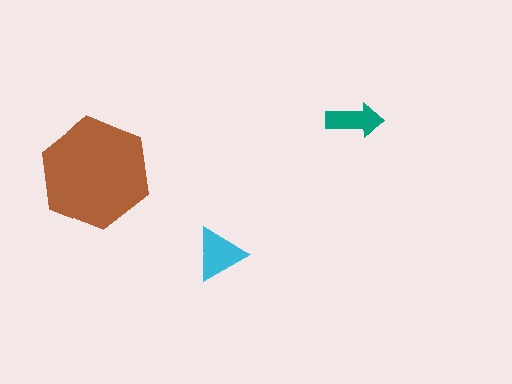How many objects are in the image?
There are 3 objects in the image.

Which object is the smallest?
The teal arrow.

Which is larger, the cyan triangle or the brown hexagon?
The brown hexagon.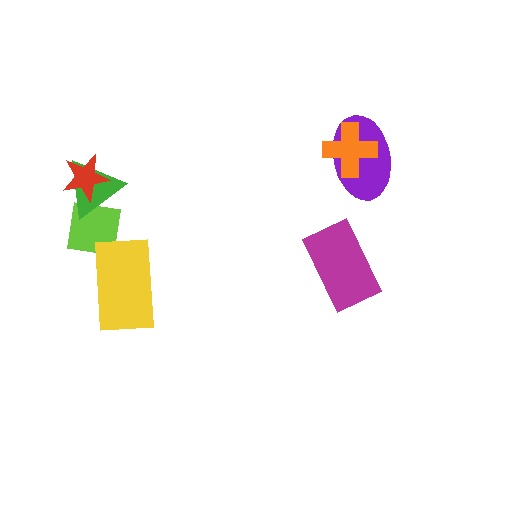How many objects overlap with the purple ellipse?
1 object overlaps with the purple ellipse.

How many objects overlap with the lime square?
3 objects overlap with the lime square.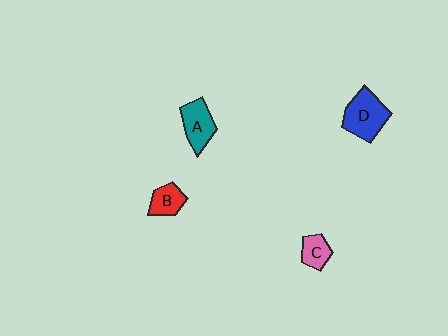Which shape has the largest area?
Shape D (blue).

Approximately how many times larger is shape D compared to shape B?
Approximately 1.8 times.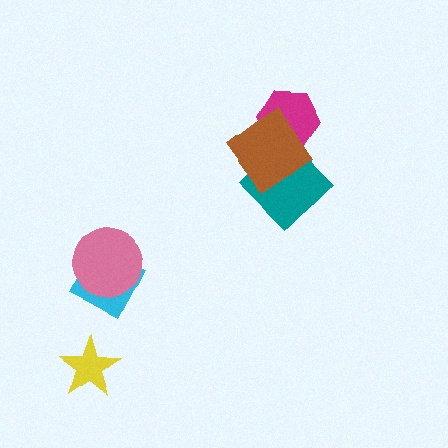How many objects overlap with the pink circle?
1 object overlaps with the pink circle.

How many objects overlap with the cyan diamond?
1 object overlaps with the cyan diamond.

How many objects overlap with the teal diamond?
2 objects overlap with the teal diamond.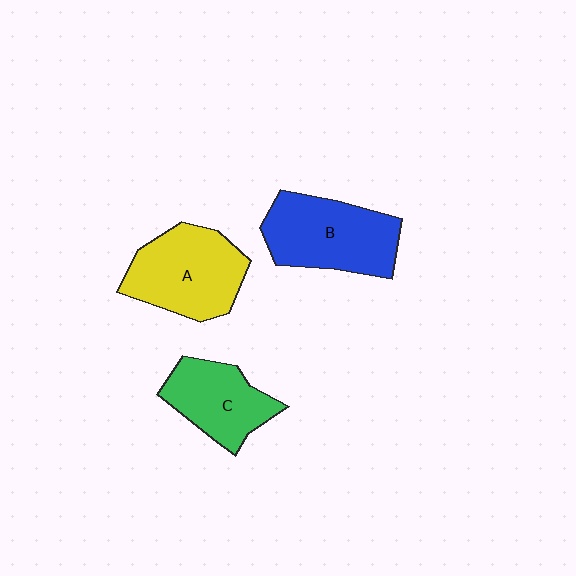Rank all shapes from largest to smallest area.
From largest to smallest: B (blue), A (yellow), C (green).